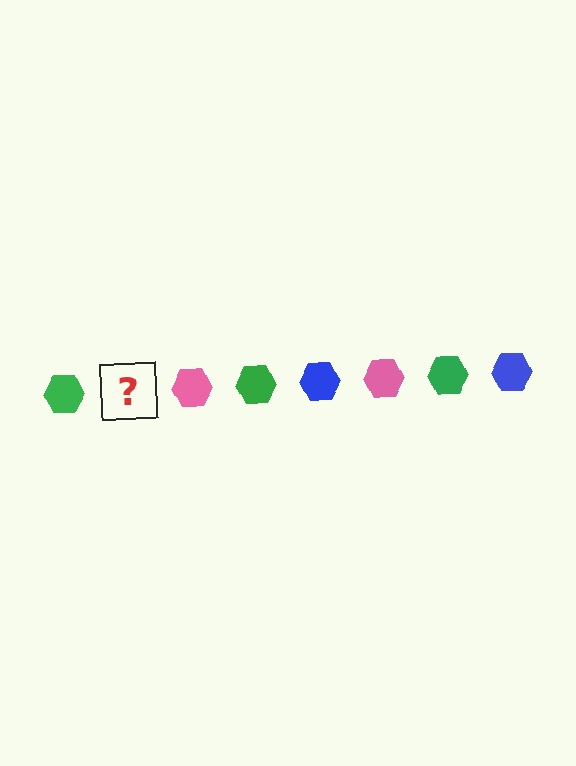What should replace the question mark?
The question mark should be replaced with a blue hexagon.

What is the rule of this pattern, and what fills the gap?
The rule is that the pattern cycles through green, blue, pink hexagons. The gap should be filled with a blue hexagon.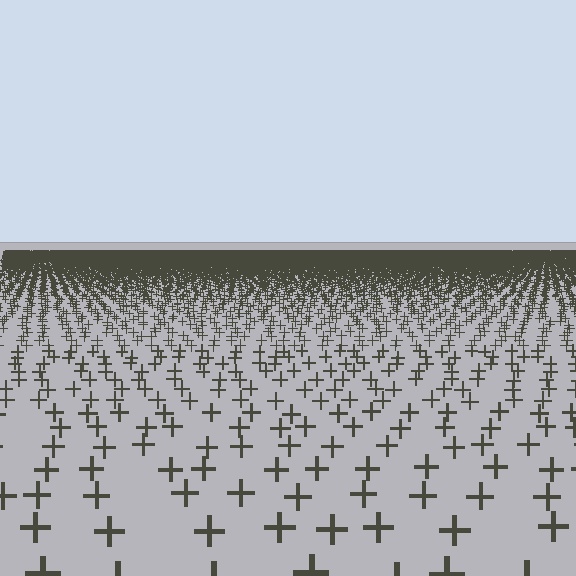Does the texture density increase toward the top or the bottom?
Density increases toward the top.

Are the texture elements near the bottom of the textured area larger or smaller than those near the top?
Larger. Near the bottom, elements are closer to the viewer and appear at a bigger on-screen size.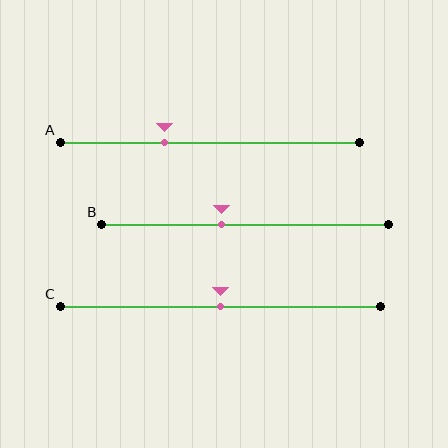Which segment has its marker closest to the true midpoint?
Segment C has its marker closest to the true midpoint.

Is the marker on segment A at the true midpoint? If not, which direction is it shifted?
No, the marker on segment A is shifted to the left by about 15% of the segment length.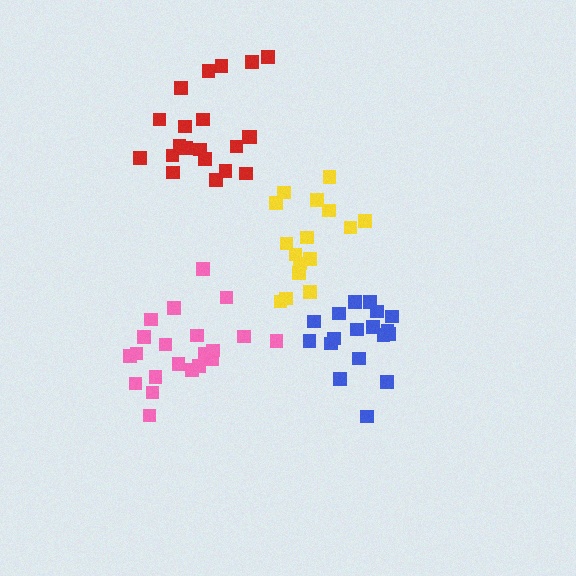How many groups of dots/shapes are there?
There are 4 groups.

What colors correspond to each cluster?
The clusters are colored: pink, red, yellow, blue.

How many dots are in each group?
Group 1: 21 dots, Group 2: 21 dots, Group 3: 16 dots, Group 4: 18 dots (76 total).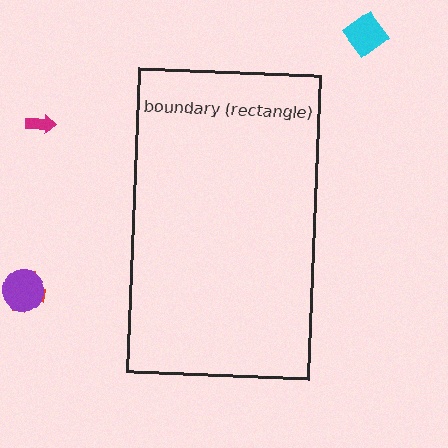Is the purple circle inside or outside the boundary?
Outside.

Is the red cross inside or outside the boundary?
Outside.